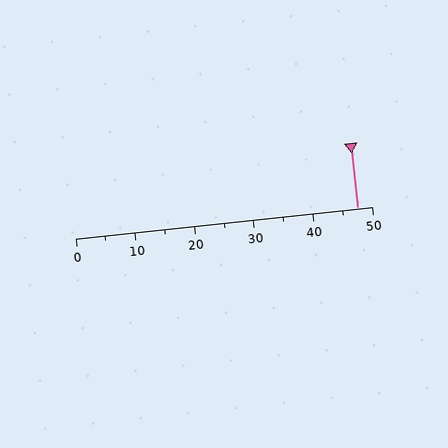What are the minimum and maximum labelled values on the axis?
The axis runs from 0 to 50.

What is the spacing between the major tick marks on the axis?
The major ticks are spaced 10 apart.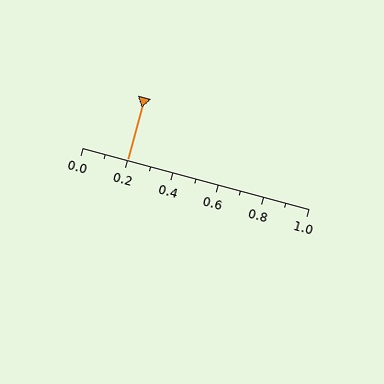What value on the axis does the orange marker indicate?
The marker indicates approximately 0.2.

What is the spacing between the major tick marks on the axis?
The major ticks are spaced 0.2 apart.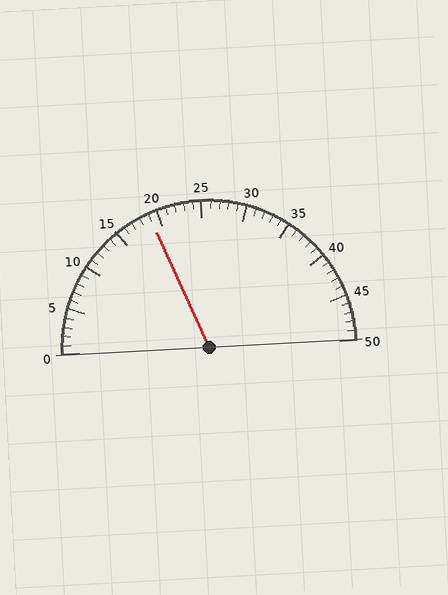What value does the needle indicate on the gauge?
The needle indicates approximately 19.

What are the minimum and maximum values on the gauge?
The gauge ranges from 0 to 50.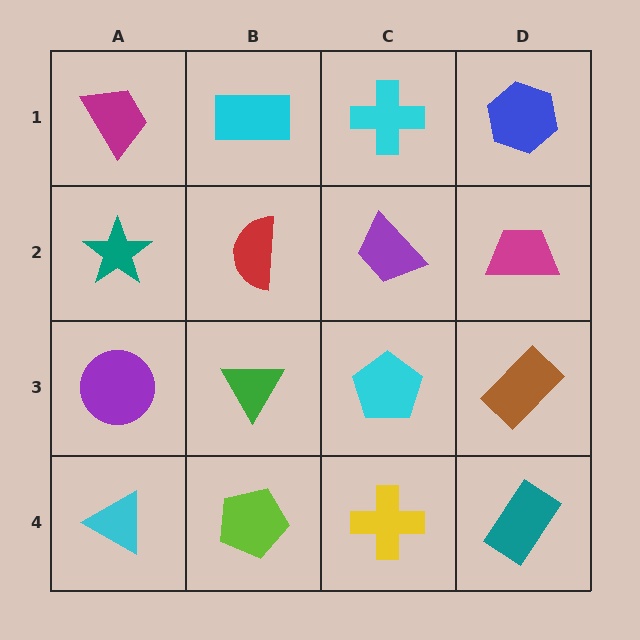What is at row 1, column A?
A magenta trapezoid.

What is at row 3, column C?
A cyan pentagon.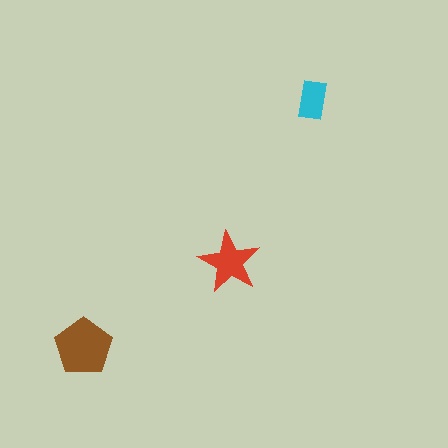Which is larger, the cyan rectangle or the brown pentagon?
The brown pentagon.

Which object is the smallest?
The cyan rectangle.